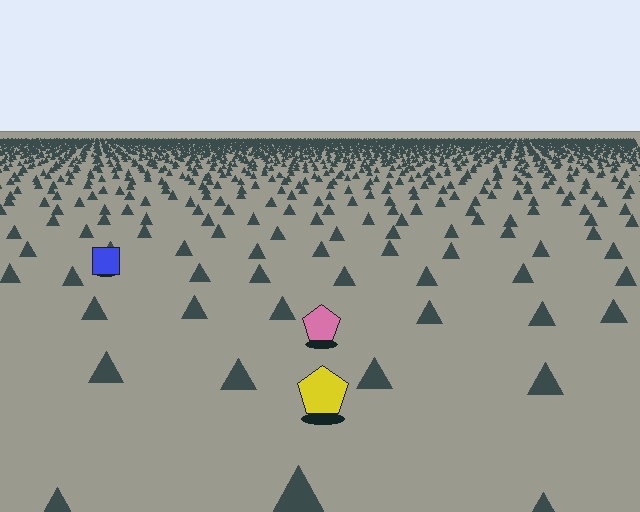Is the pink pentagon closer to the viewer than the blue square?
Yes. The pink pentagon is closer — you can tell from the texture gradient: the ground texture is coarser near it.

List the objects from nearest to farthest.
From nearest to farthest: the yellow pentagon, the pink pentagon, the blue square.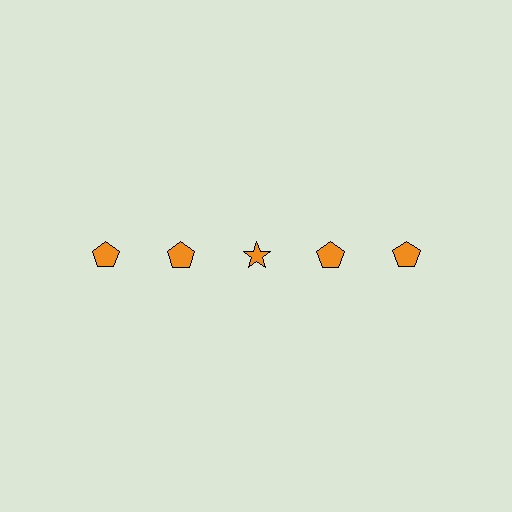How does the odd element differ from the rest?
It has a different shape: star instead of pentagon.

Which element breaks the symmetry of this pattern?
The orange star in the top row, center column breaks the symmetry. All other shapes are orange pentagons.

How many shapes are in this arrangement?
There are 5 shapes arranged in a grid pattern.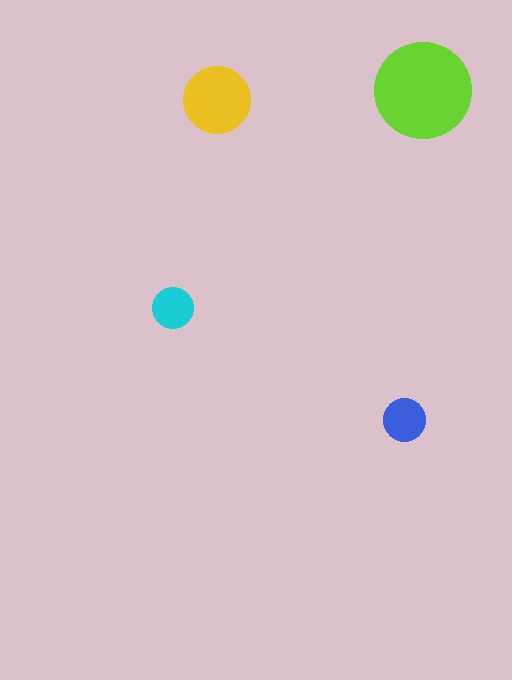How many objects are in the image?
There are 4 objects in the image.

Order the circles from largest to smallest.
the lime one, the yellow one, the blue one, the cyan one.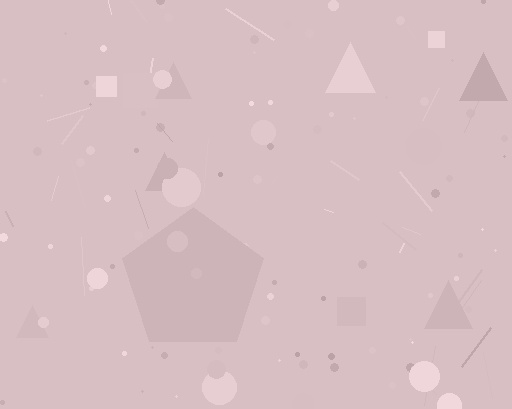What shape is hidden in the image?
A pentagon is hidden in the image.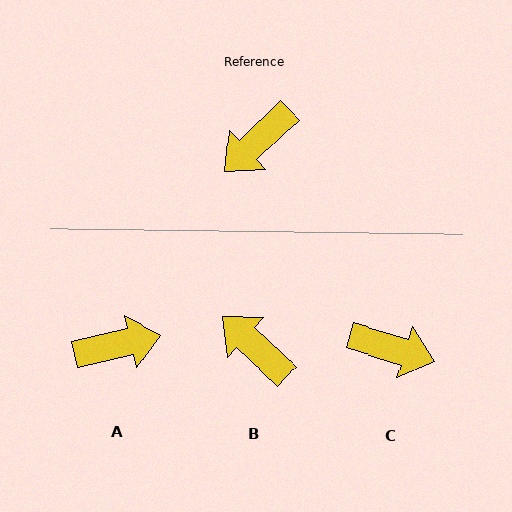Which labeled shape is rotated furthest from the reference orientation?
A, about 149 degrees away.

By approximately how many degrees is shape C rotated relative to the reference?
Approximately 120 degrees counter-clockwise.